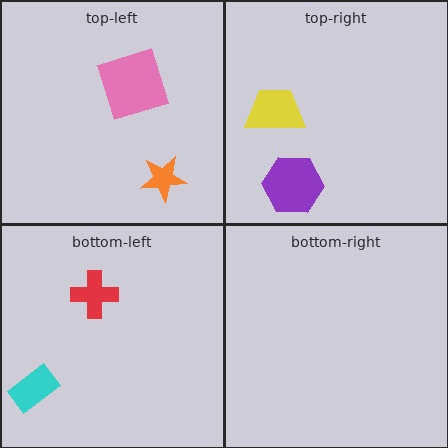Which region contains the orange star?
The top-left region.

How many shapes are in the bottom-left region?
2.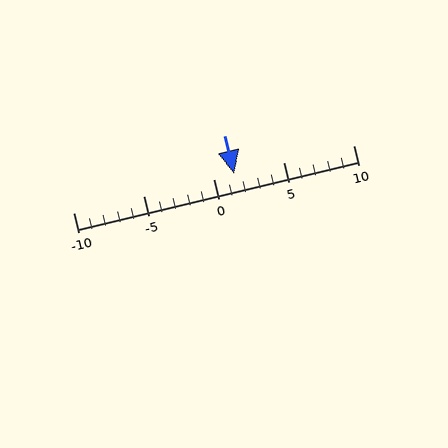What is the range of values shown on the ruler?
The ruler shows values from -10 to 10.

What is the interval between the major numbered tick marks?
The major tick marks are spaced 5 units apart.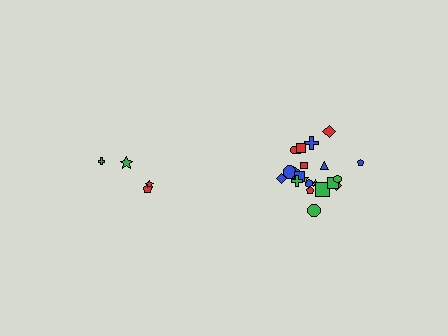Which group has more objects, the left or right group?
The right group.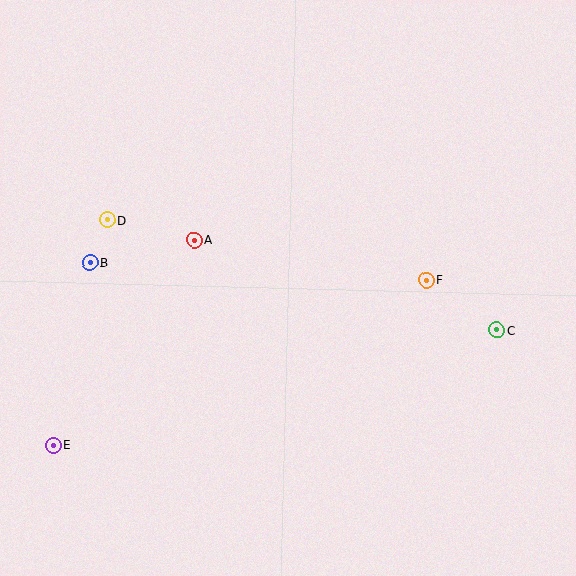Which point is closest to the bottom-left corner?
Point E is closest to the bottom-left corner.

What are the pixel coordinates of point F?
Point F is at (426, 280).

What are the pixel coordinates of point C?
Point C is at (497, 330).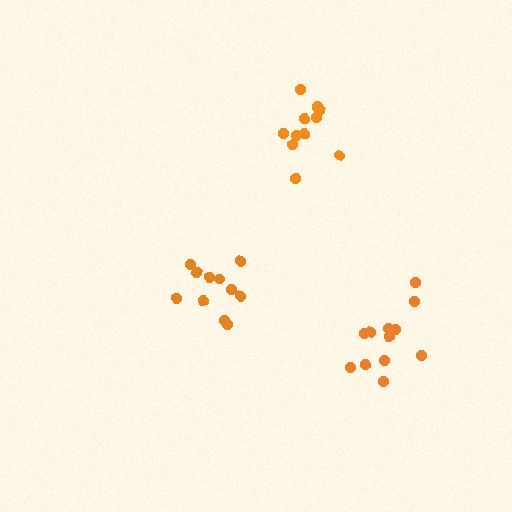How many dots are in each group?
Group 1: 11 dots, Group 2: 11 dots, Group 3: 12 dots (34 total).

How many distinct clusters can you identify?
There are 3 distinct clusters.